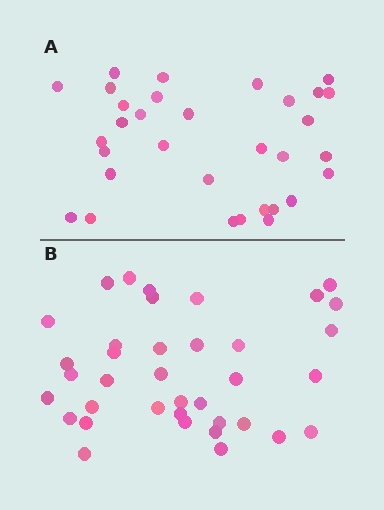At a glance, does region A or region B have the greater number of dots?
Region B (the bottom region) has more dots.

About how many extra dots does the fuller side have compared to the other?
Region B has about 5 more dots than region A.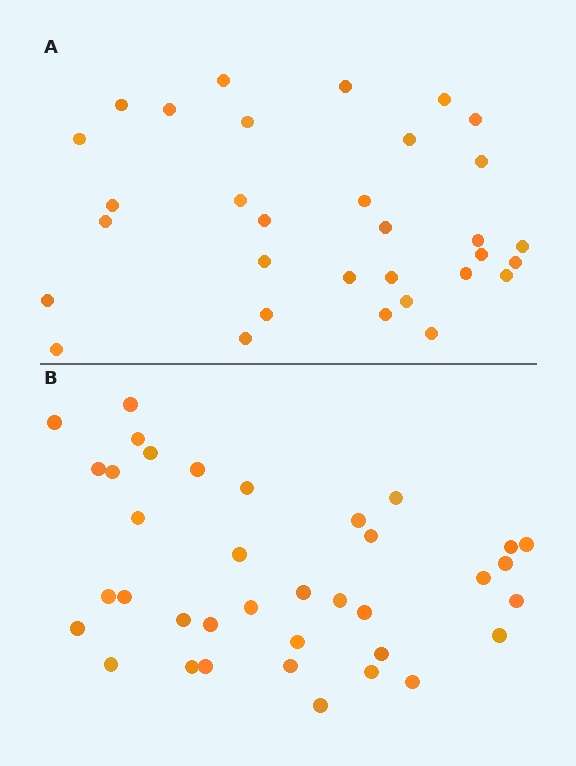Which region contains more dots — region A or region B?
Region B (the bottom region) has more dots.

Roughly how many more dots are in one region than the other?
Region B has about 5 more dots than region A.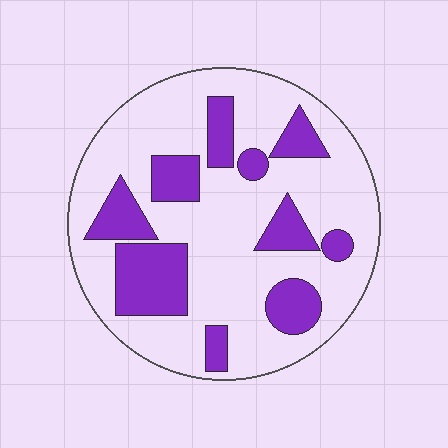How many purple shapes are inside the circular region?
10.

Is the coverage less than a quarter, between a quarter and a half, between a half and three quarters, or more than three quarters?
Between a quarter and a half.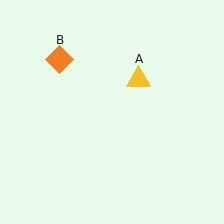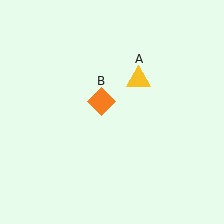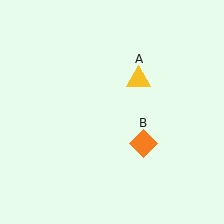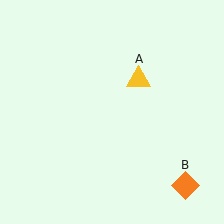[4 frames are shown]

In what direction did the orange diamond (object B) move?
The orange diamond (object B) moved down and to the right.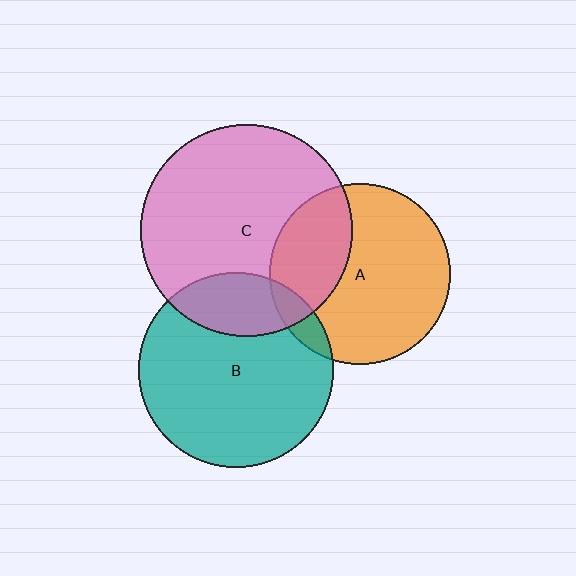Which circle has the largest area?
Circle C (pink).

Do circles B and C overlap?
Yes.